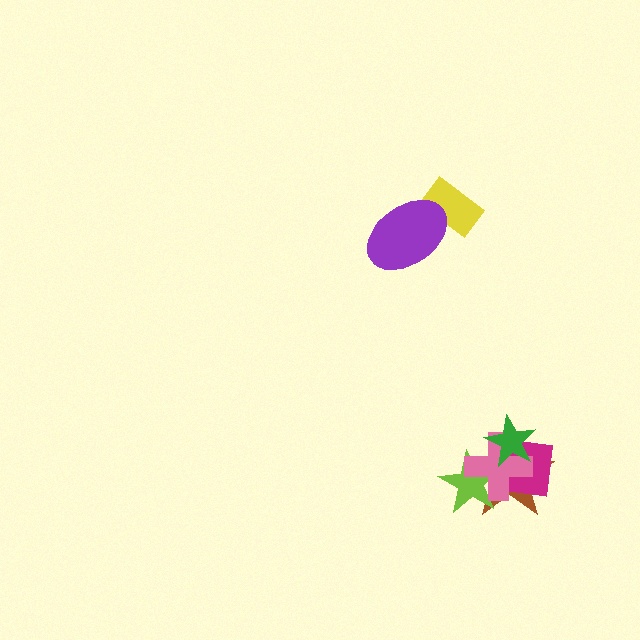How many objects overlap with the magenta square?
4 objects overlap with the magenta square.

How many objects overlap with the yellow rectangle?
1 object overlaps with the yellow rectangle.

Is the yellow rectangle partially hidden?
Yes, it is partially covered by another shape.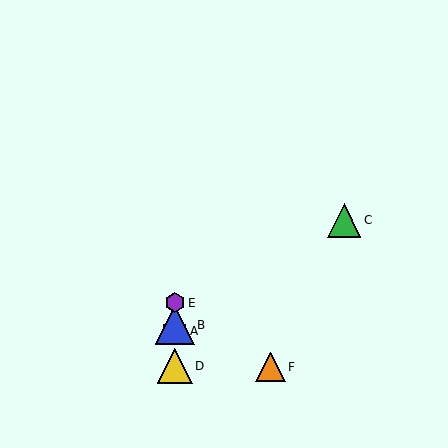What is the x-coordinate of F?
Object F is at x≈270.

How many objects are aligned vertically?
4 objects (A, B, D, E) are aligned vertically.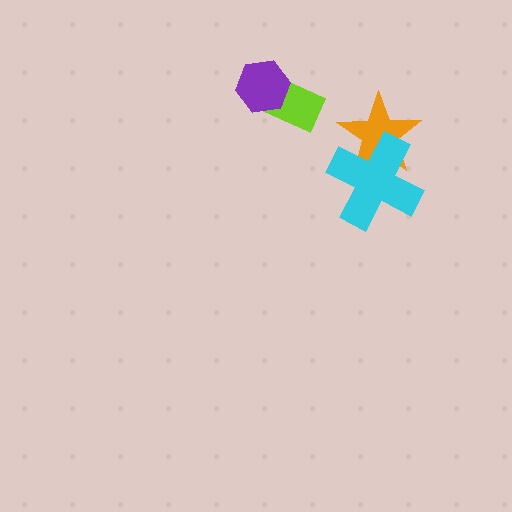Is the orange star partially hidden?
Yes, it is partially covered by another shape.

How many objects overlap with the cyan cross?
1 object overlaps with the cyan cross.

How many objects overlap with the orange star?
1 object overlaps with the orange star.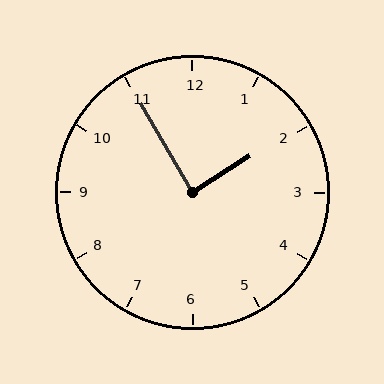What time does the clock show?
1:55.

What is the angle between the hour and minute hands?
Approximately 88 degrees.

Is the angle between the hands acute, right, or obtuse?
It is right.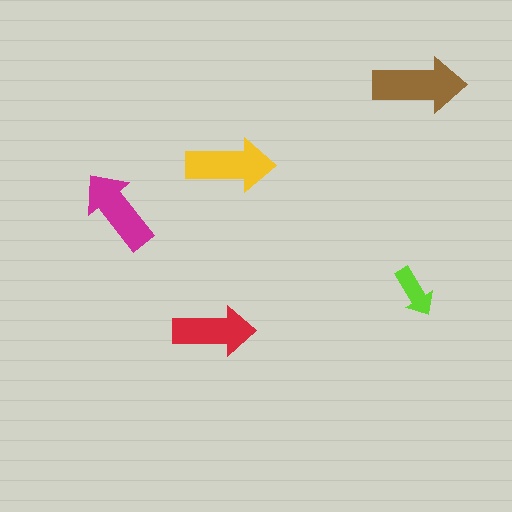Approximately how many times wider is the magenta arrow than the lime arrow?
About 1.5 times wider.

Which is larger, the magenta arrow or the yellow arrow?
The yellow one.